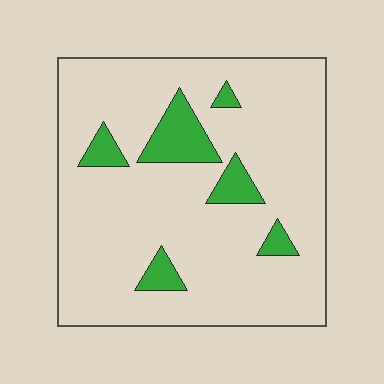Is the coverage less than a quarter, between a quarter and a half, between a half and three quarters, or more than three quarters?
Less than a quarter.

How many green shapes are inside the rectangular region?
6.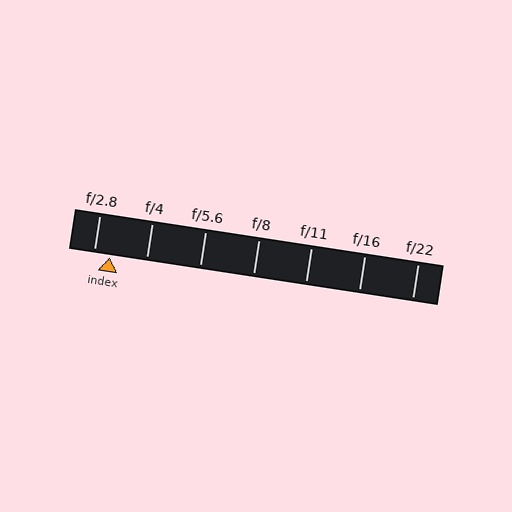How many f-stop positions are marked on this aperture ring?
There are 7 f-stop positions marked.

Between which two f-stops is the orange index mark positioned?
The index mark is between f/2.8 and f/4.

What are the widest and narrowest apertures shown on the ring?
The widest aperture shown is f/2.8 and the narrowest is f/22.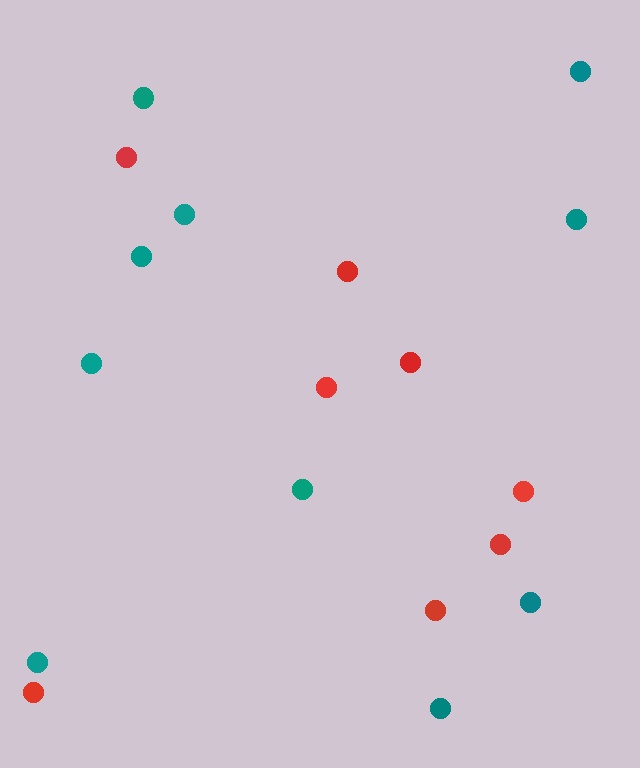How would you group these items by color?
There are 2 groups: one group of red circles (8) and one group of teal circles (10).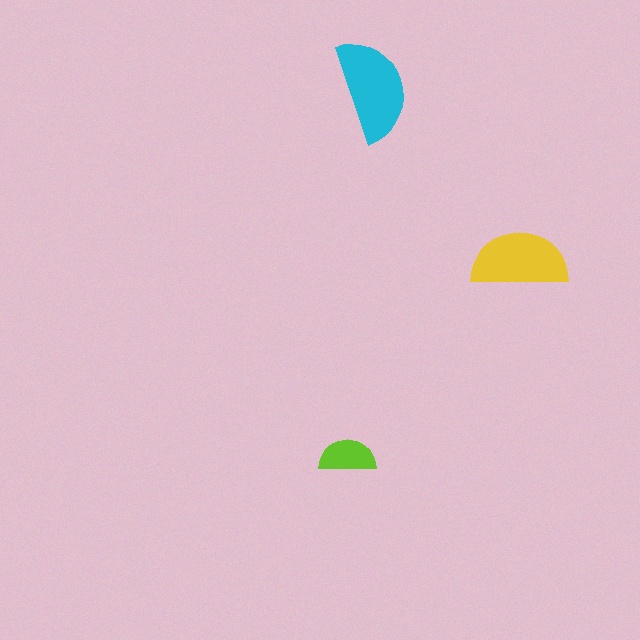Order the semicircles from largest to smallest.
the cyan one, the yellow one, the lime one.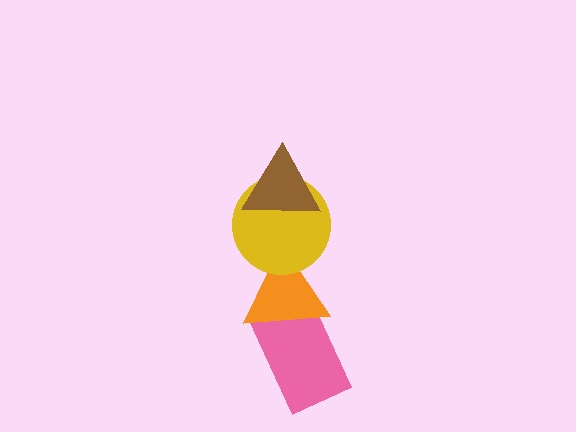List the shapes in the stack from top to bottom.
From top to bottom: the brown triangle, the yellow circle, the orange triangle, the pink rectangle.